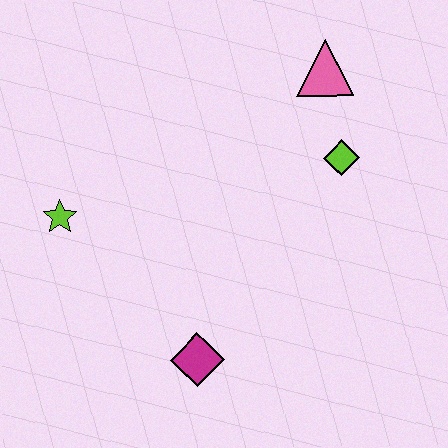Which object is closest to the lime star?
The magenta diamond is closest to the lime star.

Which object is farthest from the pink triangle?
The magenta diamond is farthest from the pink triangle.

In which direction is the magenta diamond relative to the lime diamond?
The magenta diamond is below the lime diamond.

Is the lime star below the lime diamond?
Yes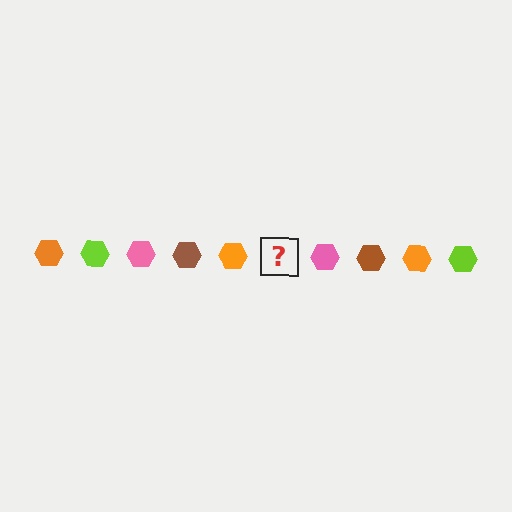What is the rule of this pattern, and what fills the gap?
The rule is that the pattern cycles through orange, lime, pink, brown hexagons. The gap should be filled with a lime hexagon.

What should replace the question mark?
The question mark should be replaced with a lime hexagon.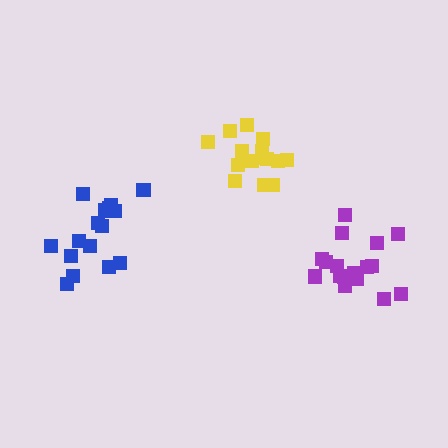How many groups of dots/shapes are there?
There are 3 groups.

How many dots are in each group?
Group 1: 15 dots, Group 2: 17 dots, Group 3: 17 dots (49 total).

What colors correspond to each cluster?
The clusters are colored: yellow, purple, blue.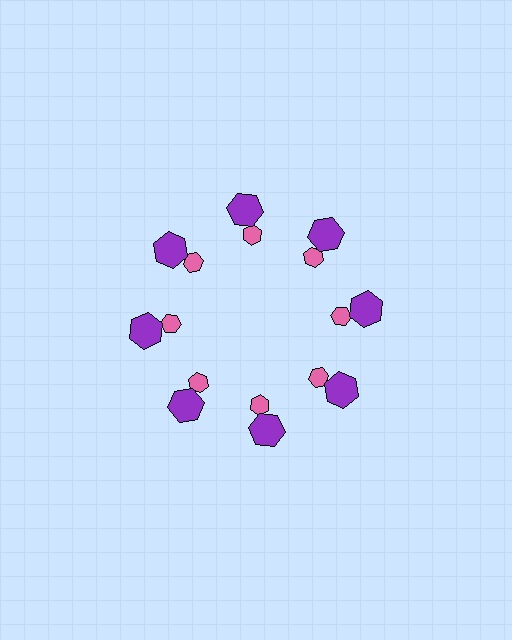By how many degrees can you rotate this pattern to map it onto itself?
The pattern maps onto itself every 45 degrees of rotation.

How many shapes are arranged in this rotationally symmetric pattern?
There are 16 shapes, arranged in 8 groups of 2.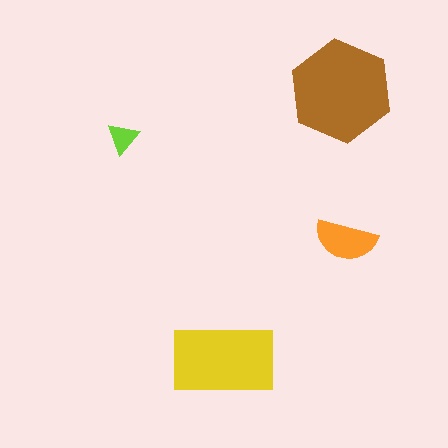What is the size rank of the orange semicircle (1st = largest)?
3rd.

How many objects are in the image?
There are 4 objects in the image.